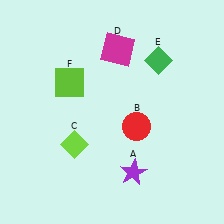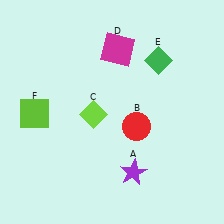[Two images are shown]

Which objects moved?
The objects that moved are: the lime diamond (C), the lime square (F).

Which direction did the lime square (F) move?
The lime square (F) moved left.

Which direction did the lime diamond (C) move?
The lime diamond (C) moved up.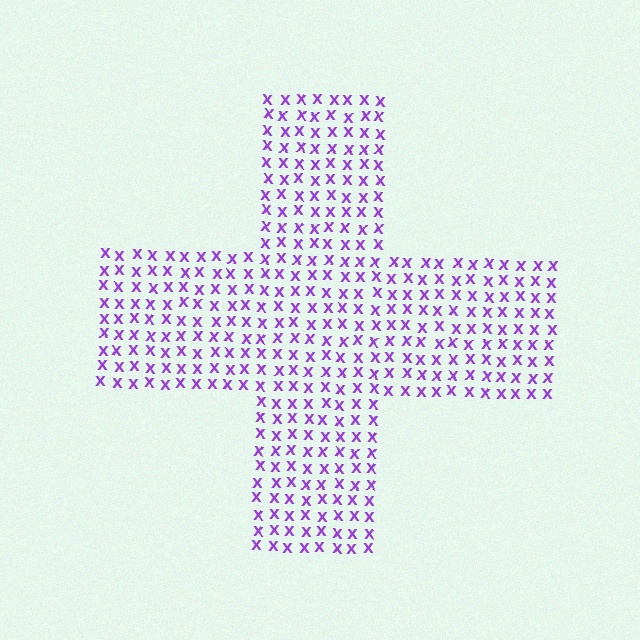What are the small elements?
The small elements are letter X's.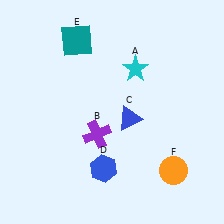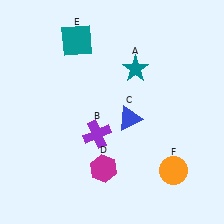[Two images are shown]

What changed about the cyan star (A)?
In Image 1, A is cyan. In Image 2, it changed to teal.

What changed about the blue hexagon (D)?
In Image 1, D is blue. In Image 2, it changed to magenta.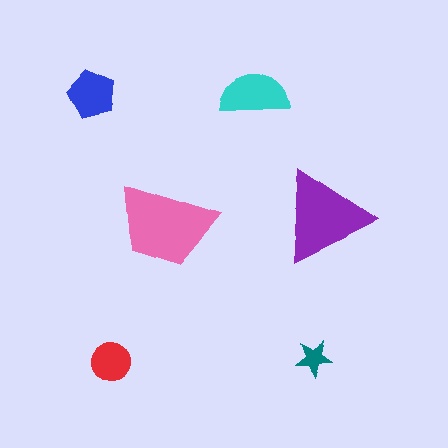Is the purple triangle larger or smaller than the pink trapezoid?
Smaller.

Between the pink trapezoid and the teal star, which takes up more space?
The pink trapezoid.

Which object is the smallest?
The teal star.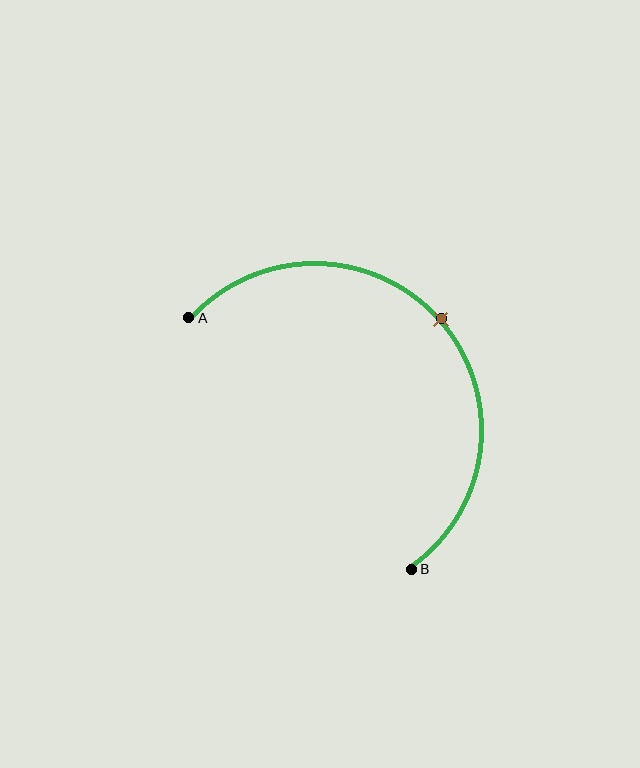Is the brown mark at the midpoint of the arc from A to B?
Yes. The brown mark lies on the arc at equal arc-length from both A and B — it is the arc midpoint.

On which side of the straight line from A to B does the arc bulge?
The arc bulges above and to the right of the straight line connecting A and B.